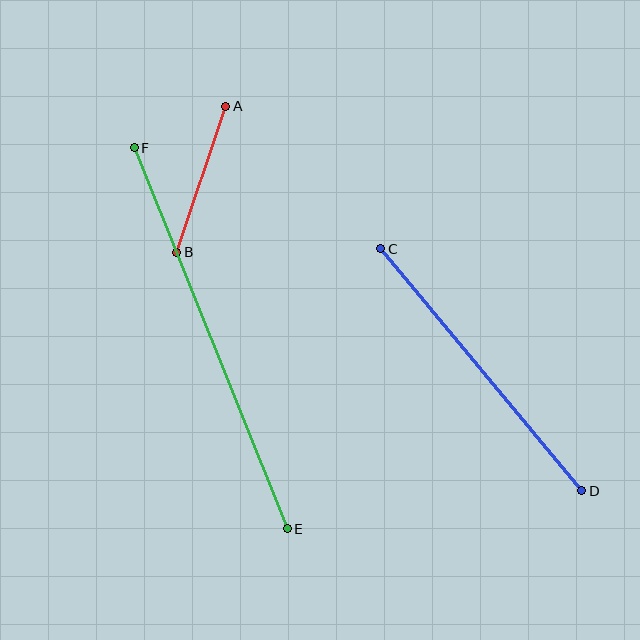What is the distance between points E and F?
The distance is approximately 411 pixels.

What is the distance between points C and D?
The distance is approximately 315 pixels.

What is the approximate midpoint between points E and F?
The midpoint is at approximately (211, 338) pixels.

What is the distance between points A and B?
The distance is approximately 154 pixels.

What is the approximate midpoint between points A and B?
The midpoint is at approximately (201, 179) pixels.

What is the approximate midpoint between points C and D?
The midpoint is at approximately (481, 370) pixels.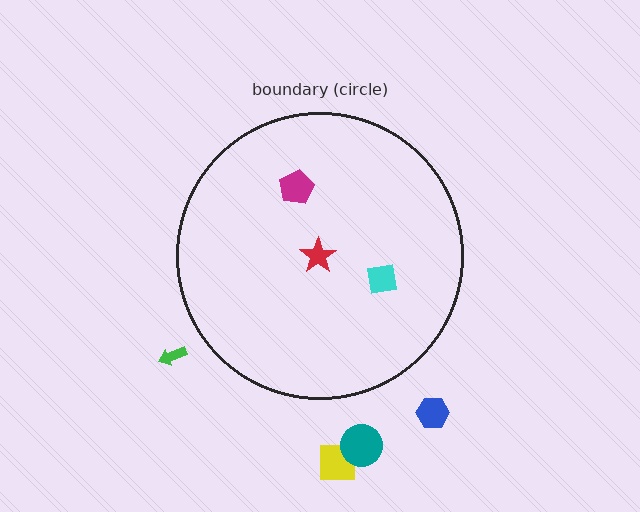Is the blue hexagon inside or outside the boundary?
Outside.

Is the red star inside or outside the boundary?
Inside.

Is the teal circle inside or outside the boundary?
Outside.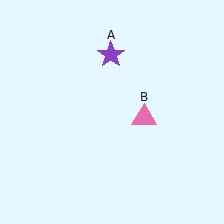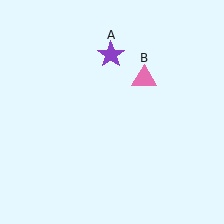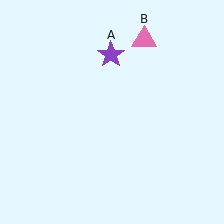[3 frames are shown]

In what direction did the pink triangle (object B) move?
The pink triangle (object B) moved up.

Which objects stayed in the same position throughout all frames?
Purple star (object A) remained stationary.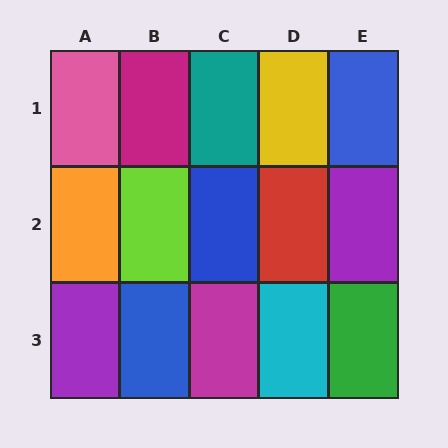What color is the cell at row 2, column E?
Purple.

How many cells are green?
1 cell is green.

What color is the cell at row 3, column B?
Blue.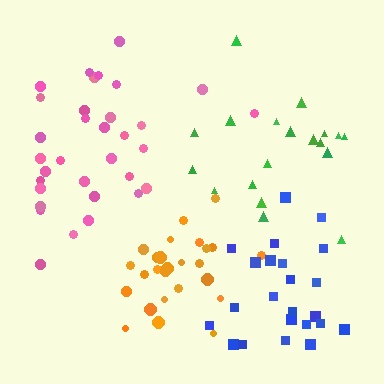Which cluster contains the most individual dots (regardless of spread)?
Pink (33).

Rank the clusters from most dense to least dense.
orange, blue, pink, green.